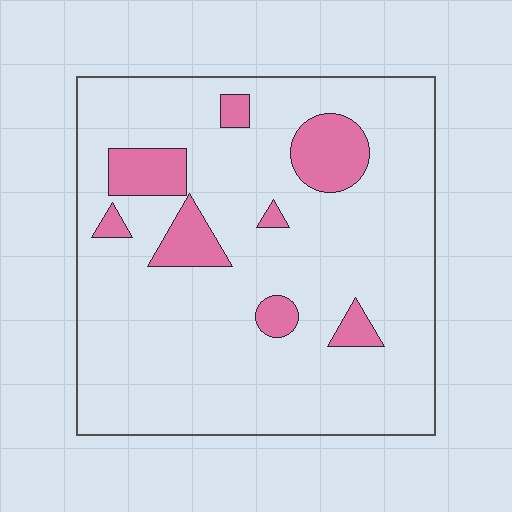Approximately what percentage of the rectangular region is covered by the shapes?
Approximately 15%.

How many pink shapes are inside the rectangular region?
8.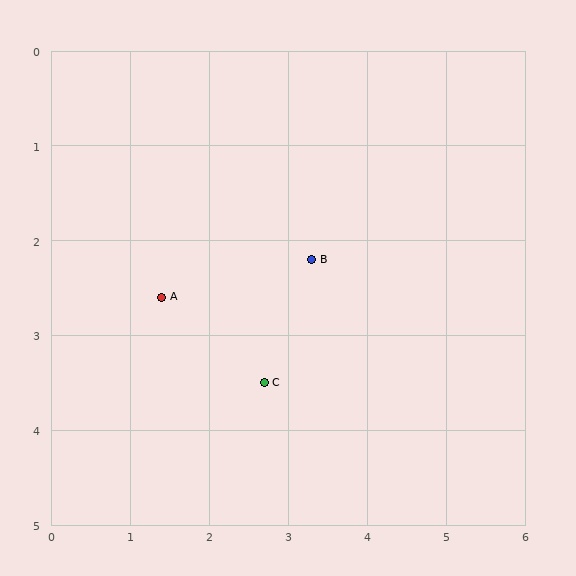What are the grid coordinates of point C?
Point C is at approximately (2.7, 3.5).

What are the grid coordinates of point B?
Point B is at approximately (3.3, 2.2).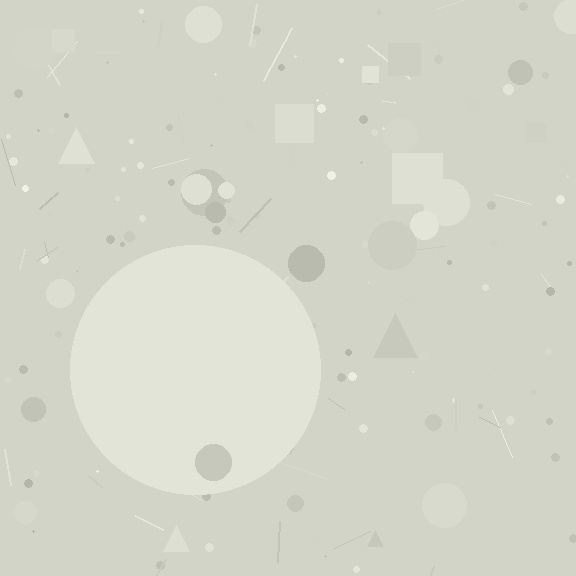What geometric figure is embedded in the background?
A circle is embedded in the background.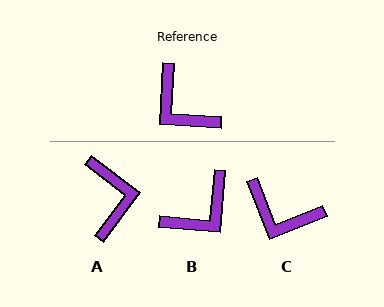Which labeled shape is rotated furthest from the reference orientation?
A, about 147 degrees away.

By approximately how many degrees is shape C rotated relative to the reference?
Approximately 25 degrees counter-clockwise.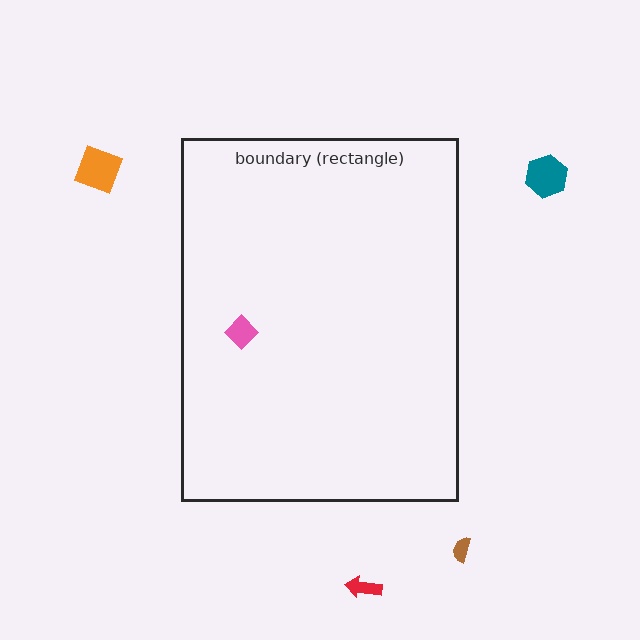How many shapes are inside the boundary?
1 inside, 4 outside.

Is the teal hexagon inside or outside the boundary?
Outside.